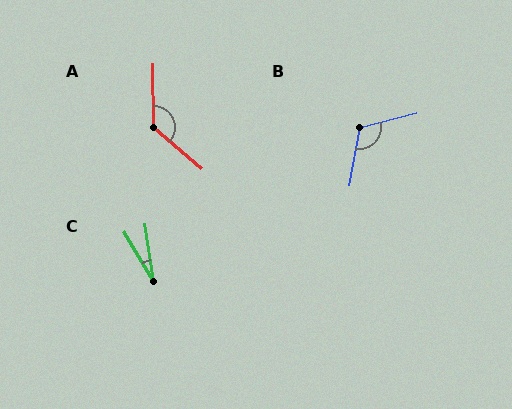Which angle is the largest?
A, at approximately 131 degrees.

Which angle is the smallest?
C, at approximately 22 degrees.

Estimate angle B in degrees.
Approximately 114 degrees.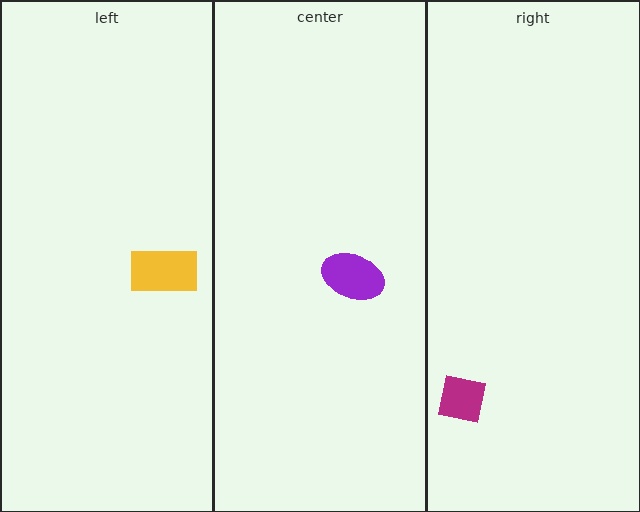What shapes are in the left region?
The yellow rectangle.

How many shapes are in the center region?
1.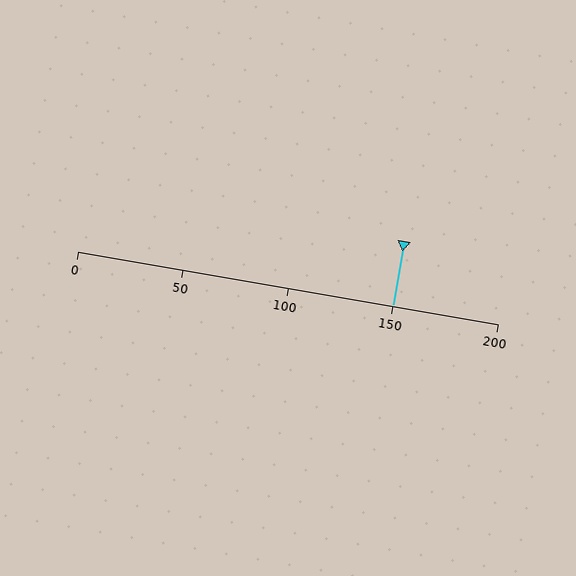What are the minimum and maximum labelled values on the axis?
The axis runs from 0 to 200.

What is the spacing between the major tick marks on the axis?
The major ticks are spaced 50 apart.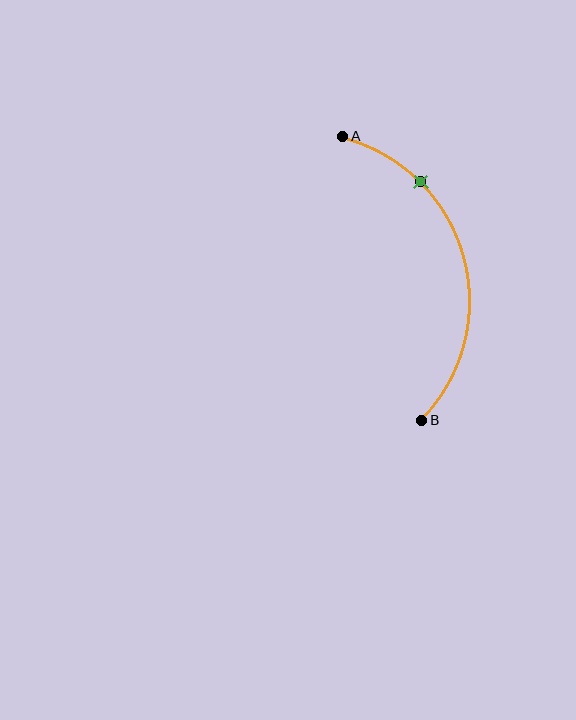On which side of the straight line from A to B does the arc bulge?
The arc bulges to the right of the straight line connecting A and B.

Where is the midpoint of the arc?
The arc midpoint is the point on the curve farthest from the straight line joining A and B. It sits to the right of that line.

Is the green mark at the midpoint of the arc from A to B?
No. The green mark lies on the arc but is closer to endpoint A. The arc midpoint would be at the point on the curve equidistant along the arc from both A and B.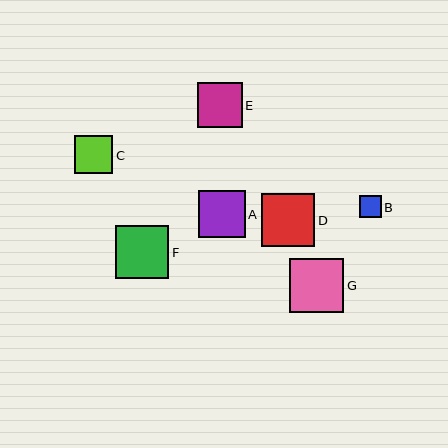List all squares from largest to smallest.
From largest to smallest: G, D, F, A, E, C, B.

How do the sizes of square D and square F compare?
Square D and square F are approximately the same size.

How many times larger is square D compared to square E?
Square D is approximately 1.2 times the size of square E.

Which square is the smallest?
Square B is the smallest with a size of approximately 22 pixels.